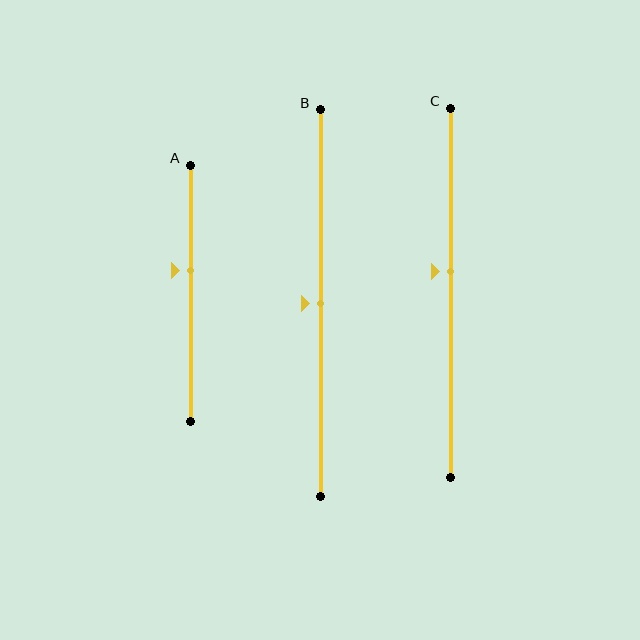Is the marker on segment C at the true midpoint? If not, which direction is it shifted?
No, the marker on segment C is shifted upward by about 6% of the segment length.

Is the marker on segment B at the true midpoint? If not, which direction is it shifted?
Yes, the marker on segment B is at the true midpoint.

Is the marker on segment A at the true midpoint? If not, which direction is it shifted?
No, the marker on segment A is shifted upward by about 9% of the segment length.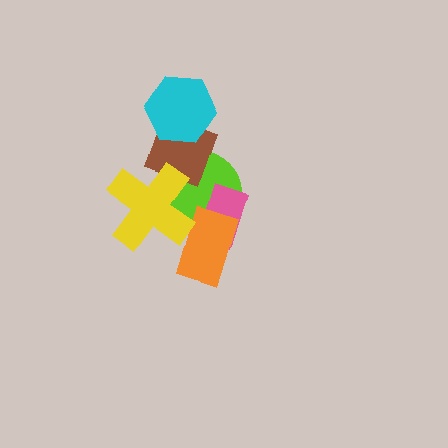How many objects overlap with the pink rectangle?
2 objects overlap with the pink rectangle.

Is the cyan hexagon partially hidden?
No, no other shape covers it.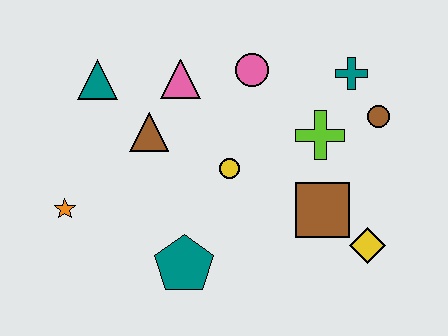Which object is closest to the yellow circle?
The brown triangle is closest to the yellow circle.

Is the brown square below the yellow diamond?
No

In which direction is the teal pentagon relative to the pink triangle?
The teal pentagon is below the pink triangle.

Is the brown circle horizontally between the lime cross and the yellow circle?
No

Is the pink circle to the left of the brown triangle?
No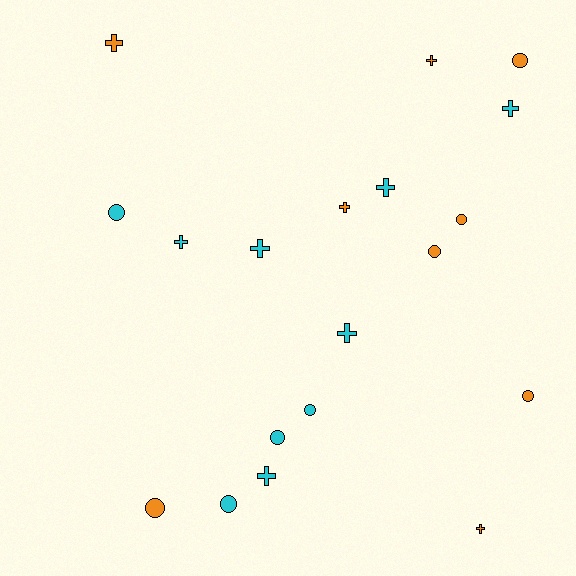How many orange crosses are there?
There are 4 orange crosses.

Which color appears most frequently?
Cyan, with 10 objects.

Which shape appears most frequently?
Cross, with 10 objects.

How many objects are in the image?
There are 19 objects.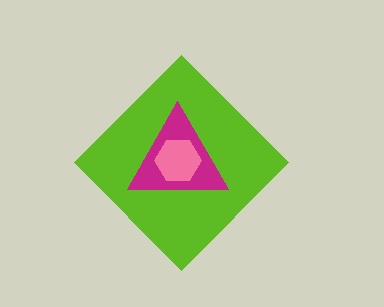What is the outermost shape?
The lime diamond.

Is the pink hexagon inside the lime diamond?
Yes.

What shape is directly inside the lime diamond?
The magenta triangle.